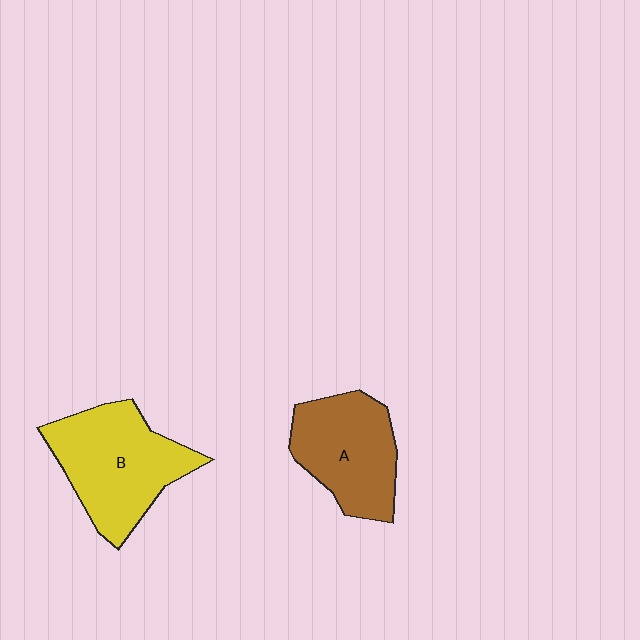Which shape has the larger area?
Shape B (yellow).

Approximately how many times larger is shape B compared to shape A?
Approximately 1.2 times.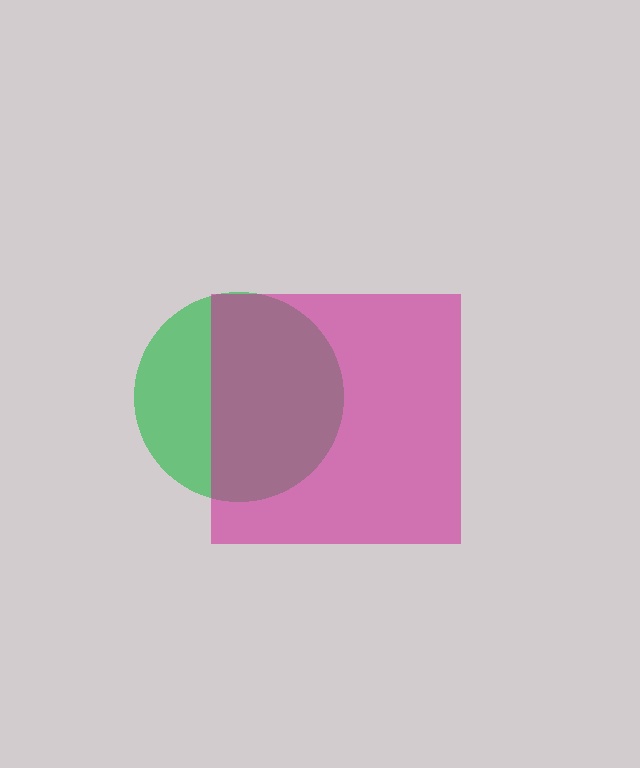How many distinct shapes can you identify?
There are 2 distinct shapes: a green circle, a magenta square.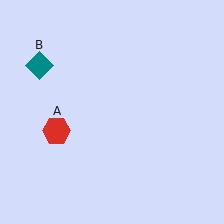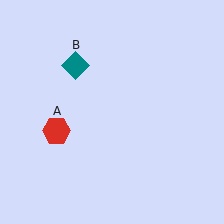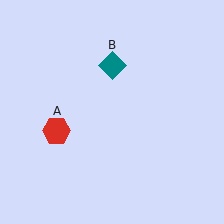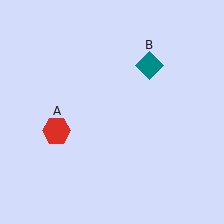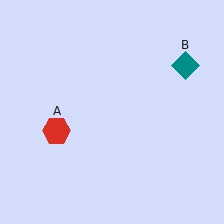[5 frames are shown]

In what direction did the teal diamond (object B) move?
The teal diamond (object B) moved right.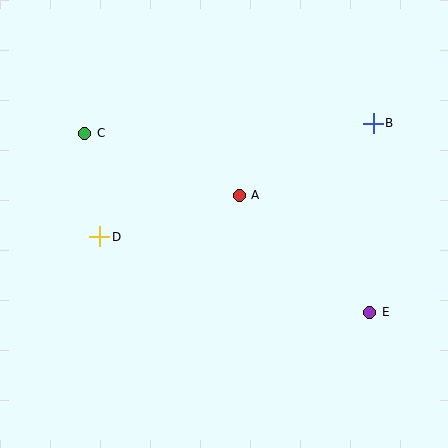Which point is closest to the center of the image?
Point A at (239, 195) is closest to the center.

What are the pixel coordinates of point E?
Point E is at (370, 312).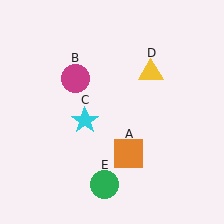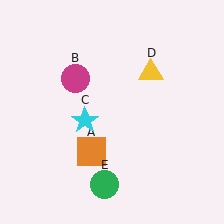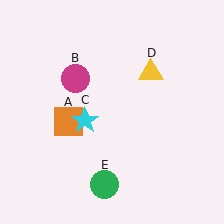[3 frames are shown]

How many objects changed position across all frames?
1 object changed position: orange square (object A).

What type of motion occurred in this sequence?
The orange square (object A) rotated clockwise around the center of the scene.